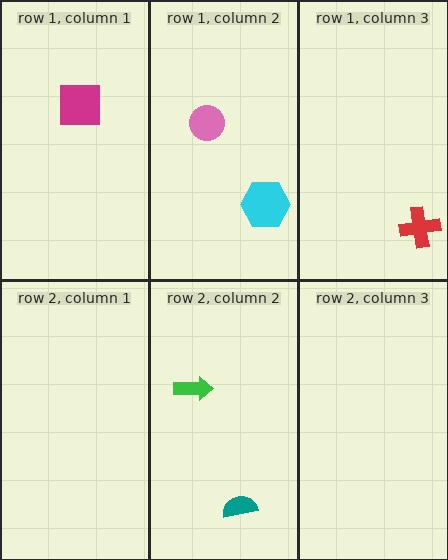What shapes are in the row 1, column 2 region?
The cyan hexagon, the pink circle.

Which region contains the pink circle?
The row 1, column 2 region.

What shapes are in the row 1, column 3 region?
The red cross.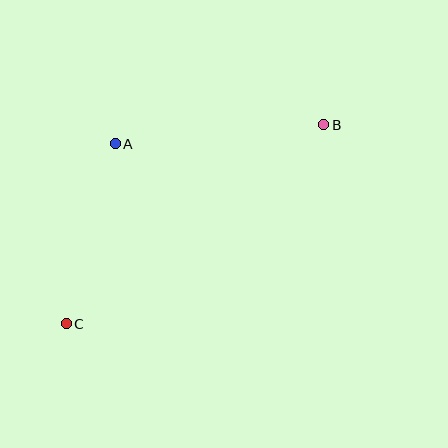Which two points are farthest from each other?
Points B and C are farthest from each other.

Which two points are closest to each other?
Points A and C are closest to each other.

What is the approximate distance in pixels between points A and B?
The distance between A and B is approximately 210 pixels.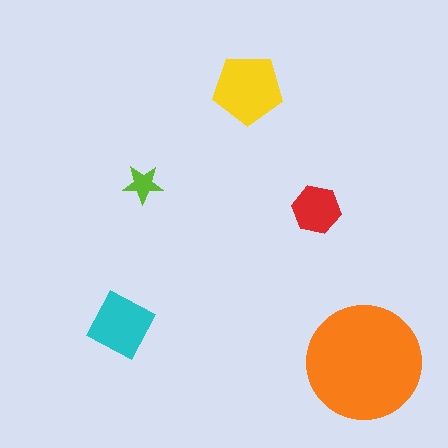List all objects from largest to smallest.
The orange circle, the yellow pentagon, the cyan diamond, the red hexagon, the lime star.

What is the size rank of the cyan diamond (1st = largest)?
3rd.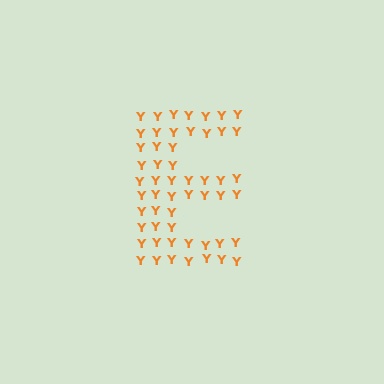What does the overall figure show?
The overall figure shows the letter E.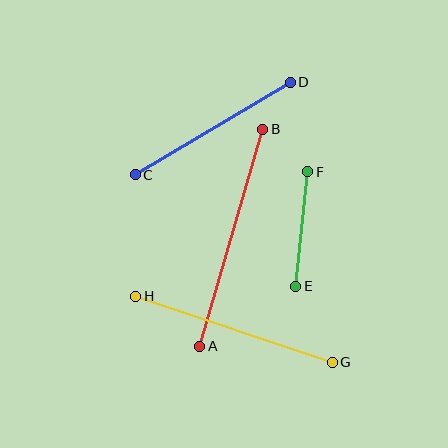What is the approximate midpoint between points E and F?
The midpoint is at approximately (302, 229) pixels.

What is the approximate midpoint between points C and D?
The midpoint is at approximately (213, 129) pixels.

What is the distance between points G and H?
The distance is approximately 207 pixels.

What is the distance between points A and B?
The distance is approximately 226 pixels.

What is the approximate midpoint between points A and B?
The midpoint is at approximately (231, 238) pixels.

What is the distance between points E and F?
The distance is approximately 115 pixels.